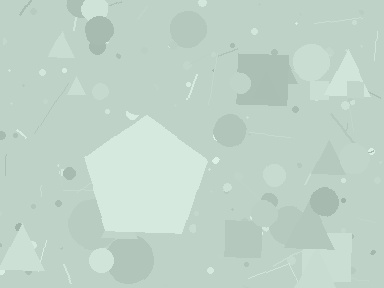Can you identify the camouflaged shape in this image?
The camouflaged shape is a pentagon.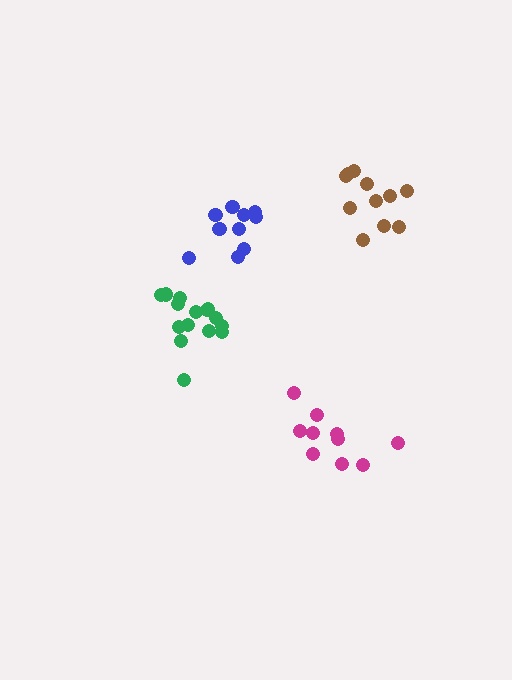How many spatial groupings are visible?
There are 4 spatial groupings.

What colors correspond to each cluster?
The clusters are colored: blue, brown, green, magenta.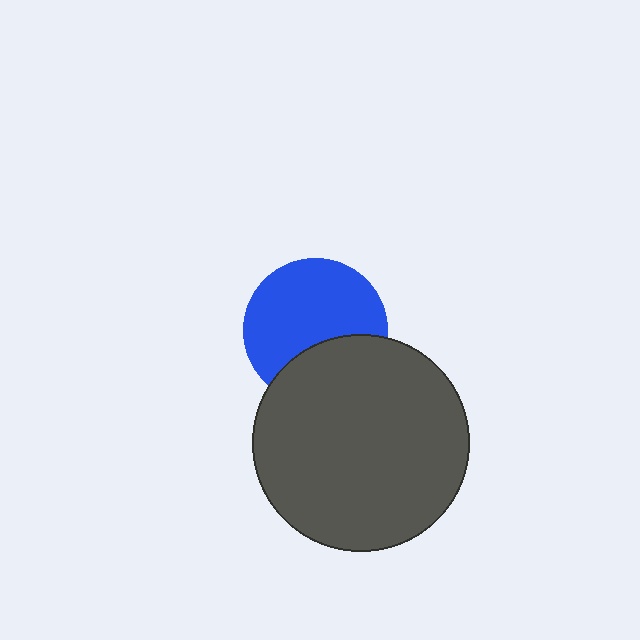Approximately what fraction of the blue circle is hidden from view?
Roughly 33% of the blue circle is hidden behind the dark gray circle.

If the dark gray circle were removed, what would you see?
You would see the complete blue circle.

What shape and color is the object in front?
The object in front is a dark gray circle.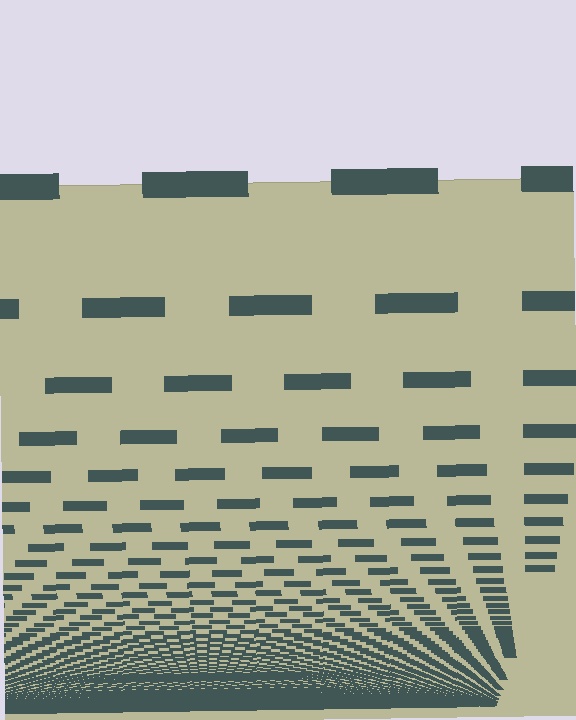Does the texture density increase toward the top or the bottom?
Density increases toward the bottom.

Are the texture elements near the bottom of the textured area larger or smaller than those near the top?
Smaller. The gradient is inverted — elements near the bottom are smaller and denser.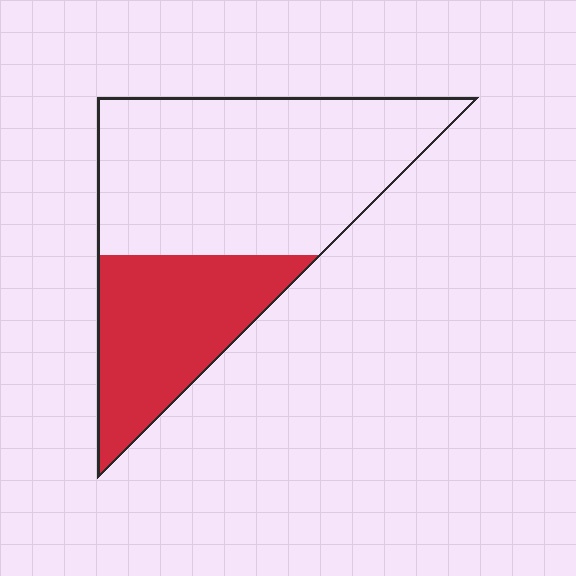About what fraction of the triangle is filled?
About one third (1/3).